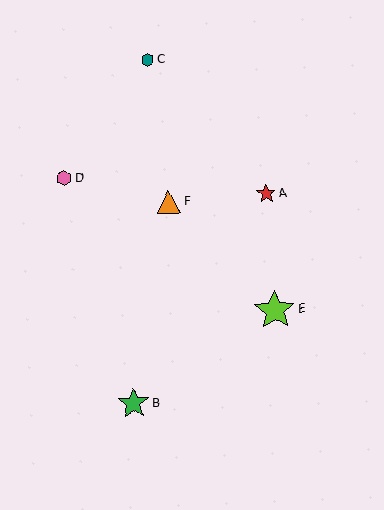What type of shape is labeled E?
Shape E is a lime star.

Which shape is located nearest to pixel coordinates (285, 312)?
The lime star (labeled E) at (275, 310) is nearest to that location.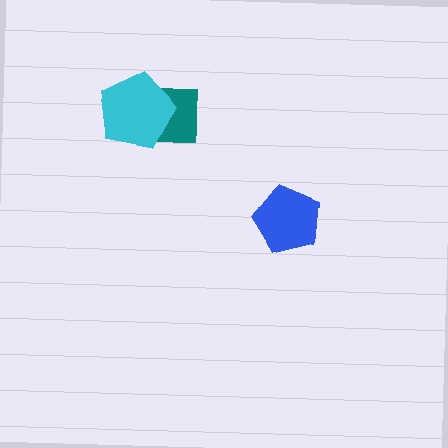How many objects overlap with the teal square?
1 object overlaps with the teal square.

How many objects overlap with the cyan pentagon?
1 object overlaps with the cyan pentagon.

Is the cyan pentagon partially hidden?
No, no other shape covers it.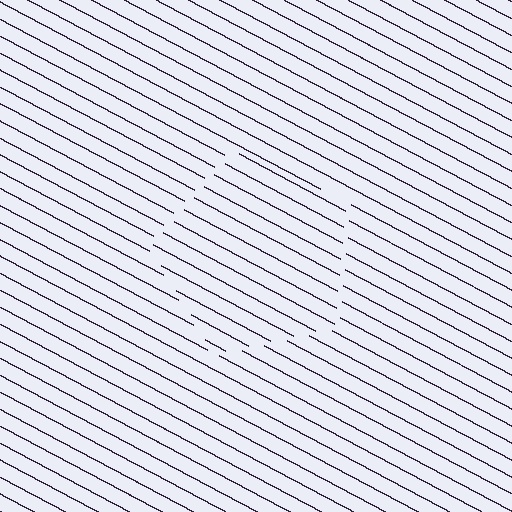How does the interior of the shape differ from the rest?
The interior of the shape contains the same grating, shifted by half a period — the contour is defined by the phase discontinuity where line-ends from the inner and outer gratings abut.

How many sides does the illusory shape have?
5 sides — the line-ends trace a pentagon.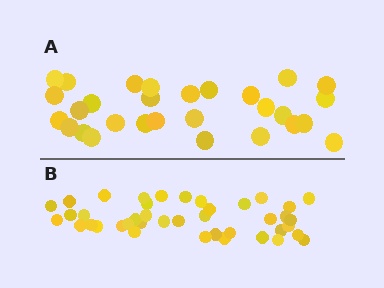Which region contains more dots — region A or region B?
Region B (the bottom region) has more dots.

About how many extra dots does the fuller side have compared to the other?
Region B has roughly 12 or so more dots than region A.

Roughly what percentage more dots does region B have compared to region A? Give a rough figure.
About 40% more.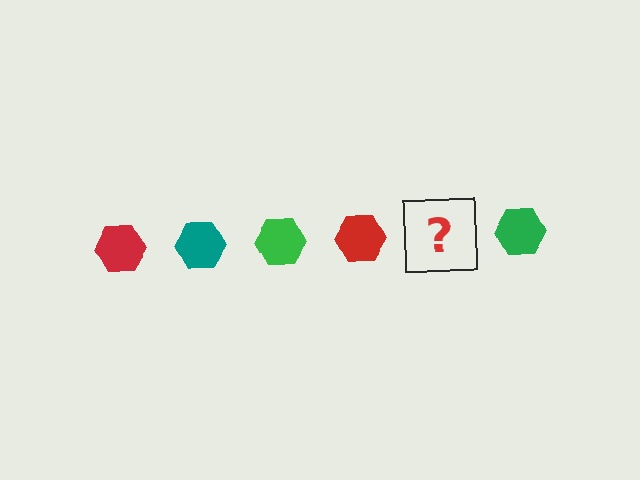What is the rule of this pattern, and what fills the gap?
The rule is that the pattern cycles through red, teal, green hexagons. The gap should be filled with a teal hexagon.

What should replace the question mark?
The question mark should be replaced with a teal hexagon.